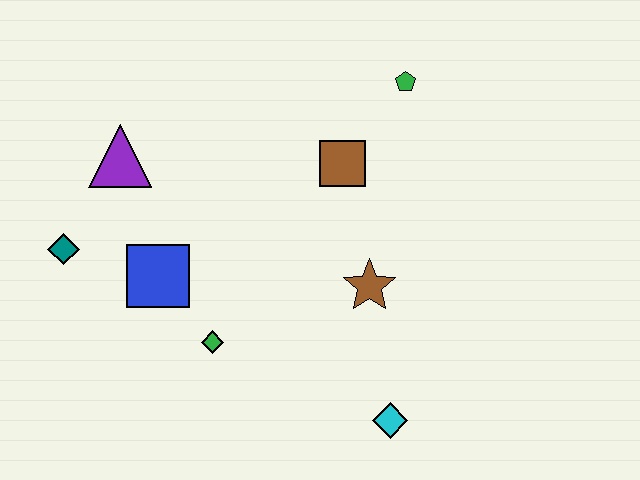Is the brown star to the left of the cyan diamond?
Yes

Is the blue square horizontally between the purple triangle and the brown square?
Yes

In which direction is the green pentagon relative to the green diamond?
The green pentagon is above the green diamond.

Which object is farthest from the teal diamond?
The green pentagon is farthest from the teal diamond.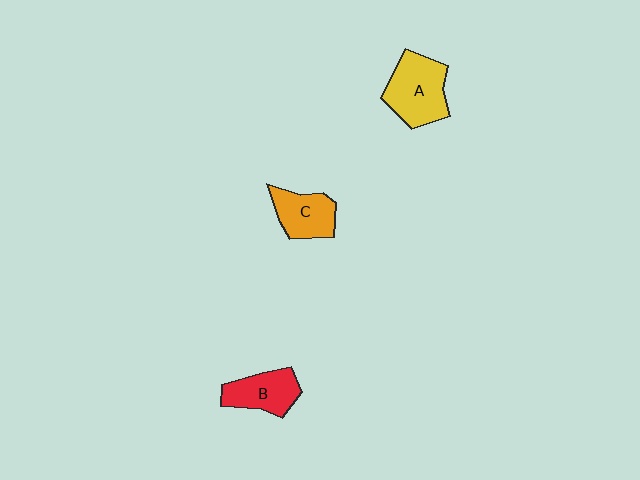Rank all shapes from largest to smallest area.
From largest to smallest: A (yellow), B (red), C (orange).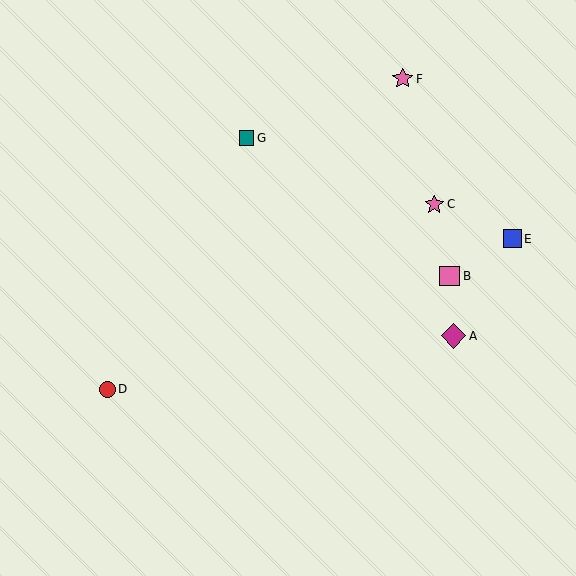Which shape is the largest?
The magenta diamond (labeled A) is the largest.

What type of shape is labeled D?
Shape D is a red circle.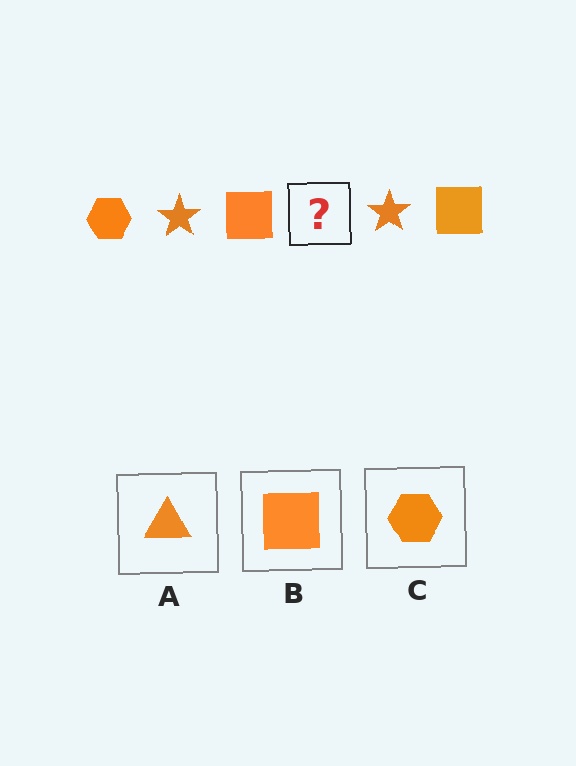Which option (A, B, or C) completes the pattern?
C.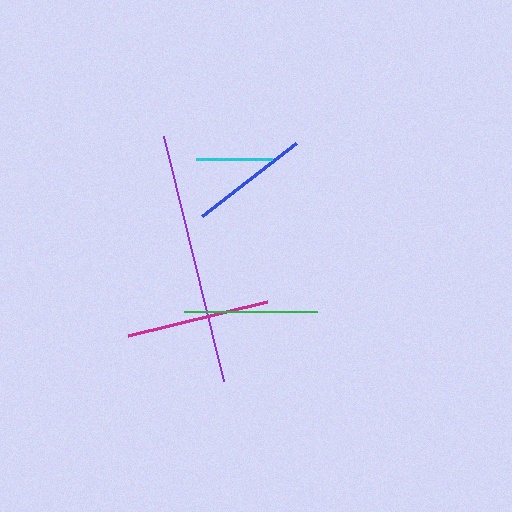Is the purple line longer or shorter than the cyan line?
The purple line is longer than the cyan line.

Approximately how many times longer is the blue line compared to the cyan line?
The blue line is approximately 1.6 times the length of the cyan line.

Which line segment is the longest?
The purple line is the longest at approximately 252 pixels.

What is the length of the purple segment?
The purple segment is approximately 252 pixels long.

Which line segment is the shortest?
The cyan line is the shortest at approximately 76 pixels.